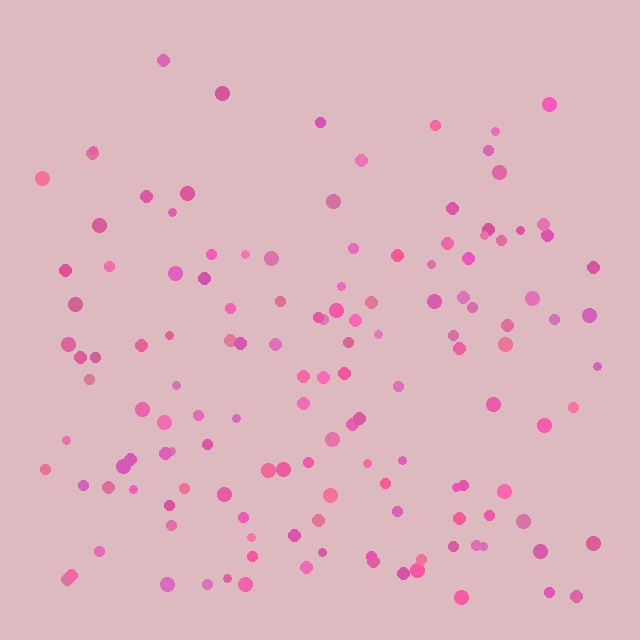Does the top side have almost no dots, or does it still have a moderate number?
Still a moderate number, just noticeably fewer than the bottom.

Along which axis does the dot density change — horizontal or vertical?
Vertical.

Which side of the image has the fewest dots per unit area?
The top.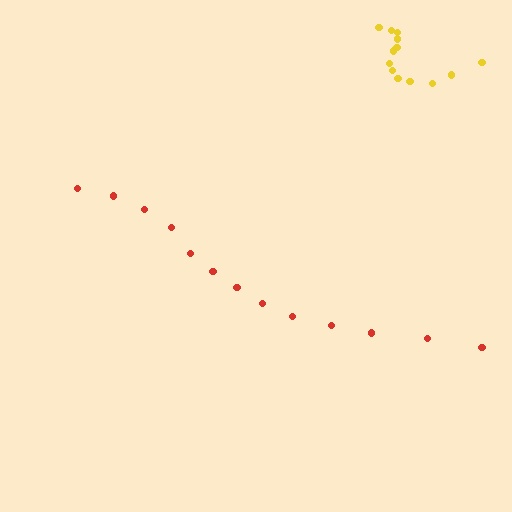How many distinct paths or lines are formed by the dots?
There are 2 distinct paths.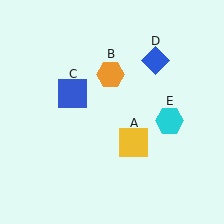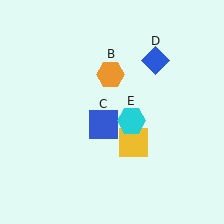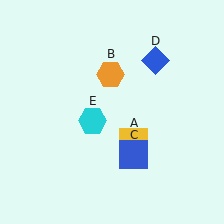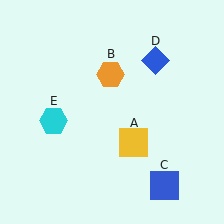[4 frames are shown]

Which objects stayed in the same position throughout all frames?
Yellow square (object A) and orange hexagon (object B) and blue diamond (object D) remained stationary.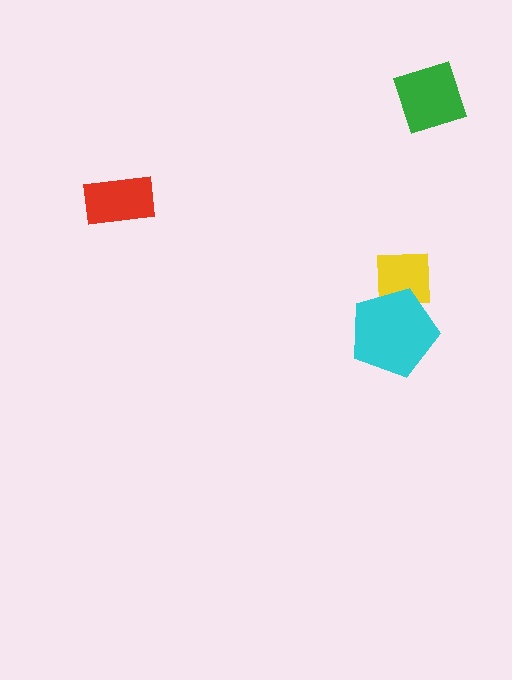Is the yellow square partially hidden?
Yes, it is partially covered by another shape.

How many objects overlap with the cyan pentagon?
1 object overlaps with the cyan pentagon.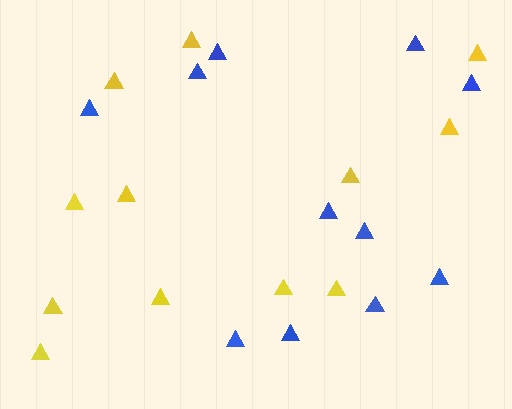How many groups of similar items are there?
There are 2 groups: one group of yellow triangles (12) and one group of blue triangles (11).